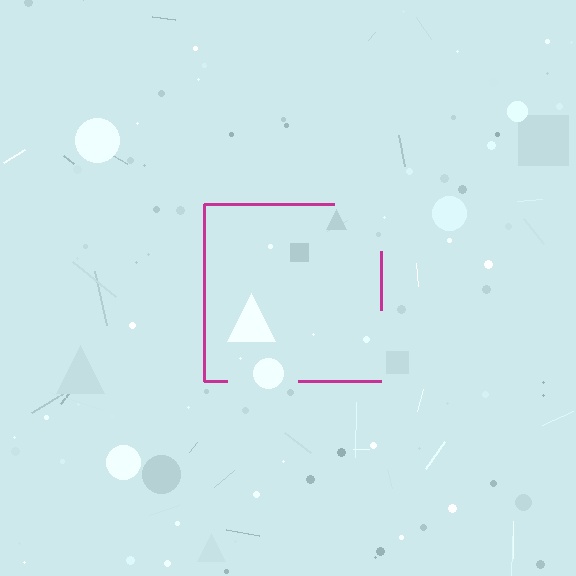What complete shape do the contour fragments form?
The contour fragments form a square.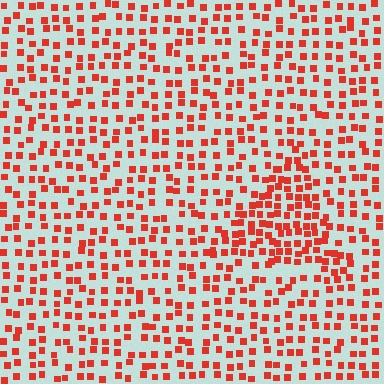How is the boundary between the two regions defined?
The boundary is defined by a change in element density (approximately 1.8x ratio). All elements are the same color, size, and shape.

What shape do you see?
I see a triangle.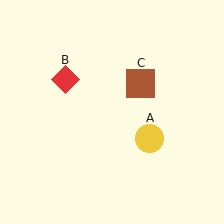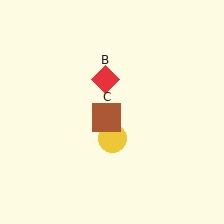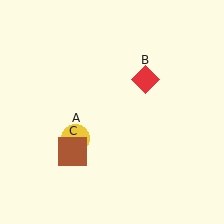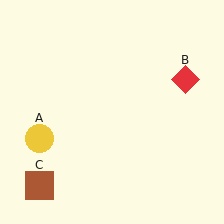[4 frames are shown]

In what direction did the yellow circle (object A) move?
The yellow circle (object A) moved left.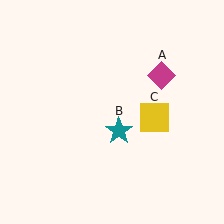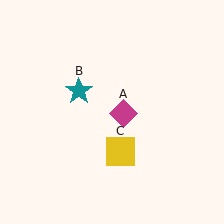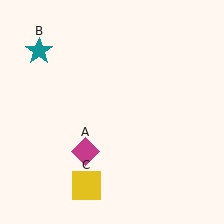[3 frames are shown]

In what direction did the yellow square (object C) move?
The yellow square (object C) moved down and to the left.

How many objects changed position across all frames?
3 objects changed position: magenta diamond (object A), teal star (object B), yellow square (object C).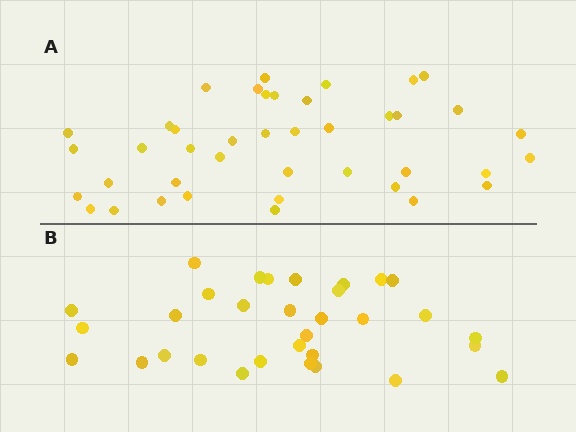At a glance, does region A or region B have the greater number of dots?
Region A (the top region) has more dots.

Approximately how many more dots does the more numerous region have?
Region A has roughly 8 or so more dots than region B.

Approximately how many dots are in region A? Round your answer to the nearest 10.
About 40 dots. (The exact count is 41, which rounds to 40.)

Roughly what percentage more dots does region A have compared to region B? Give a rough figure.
About 30% more.